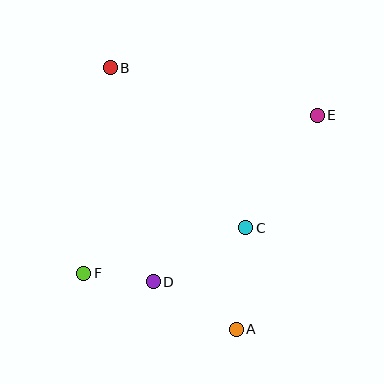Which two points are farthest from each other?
Points A and B are farthest from each other.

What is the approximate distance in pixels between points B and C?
The distance between B and C is approximately 210 pixels.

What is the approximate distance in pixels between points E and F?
The distance between E and F is approximately 282 pixels.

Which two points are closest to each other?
Points D and F are closest to each other.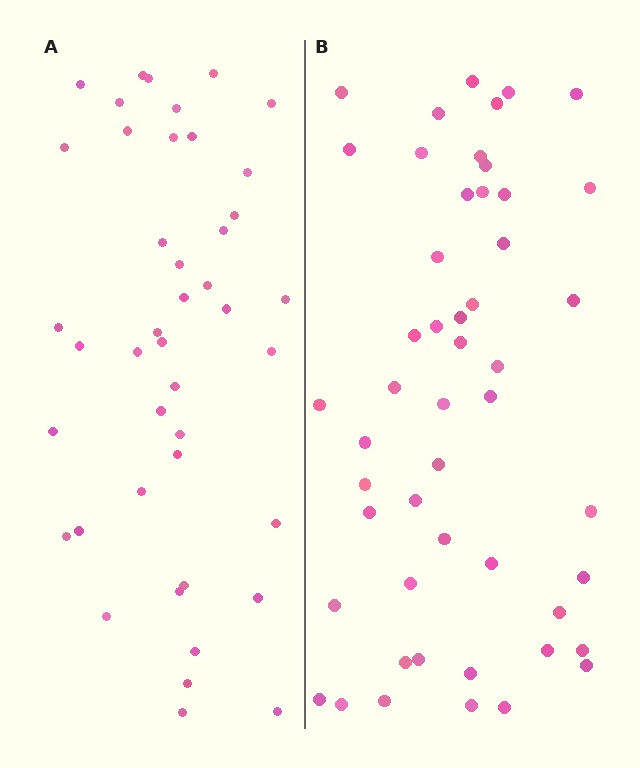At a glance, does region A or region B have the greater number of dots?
Region B (the right region) has more dots.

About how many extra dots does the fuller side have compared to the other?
Region B has roughly 8 or so more dots than region A.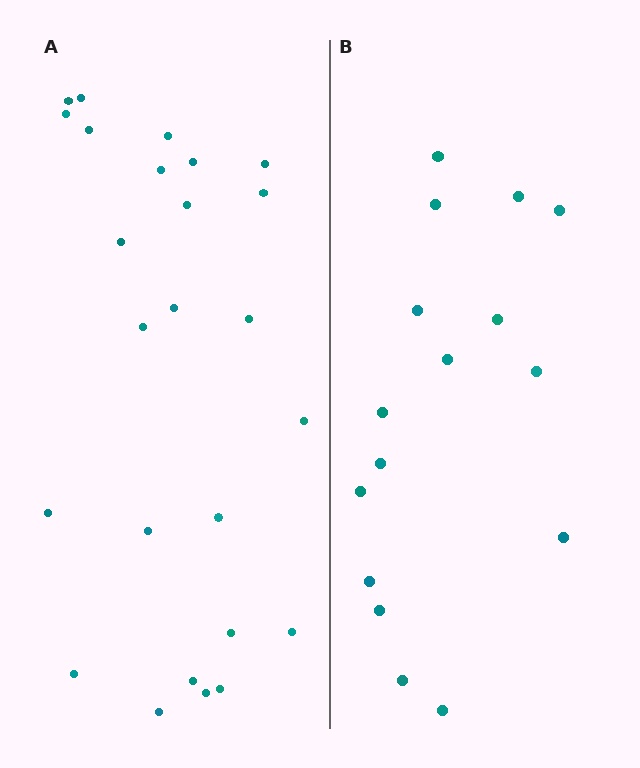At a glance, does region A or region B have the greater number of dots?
Region A (the left region) has more dots.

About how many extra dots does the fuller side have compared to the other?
Region A has roughly 8 or so more dots than region B.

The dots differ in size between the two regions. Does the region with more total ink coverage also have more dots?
No. Region B has more total ink coverage because its dots are larger, but region A actually contains more individual dots. Total area can be misleading — the number of items is what matters here.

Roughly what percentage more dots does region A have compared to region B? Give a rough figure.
About 55% more.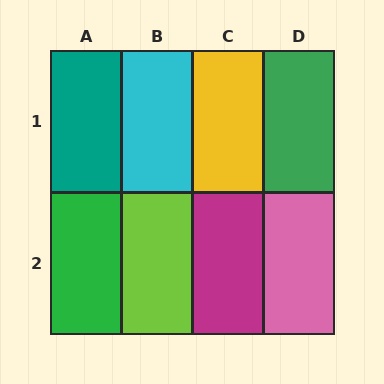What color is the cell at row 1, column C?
Yellow.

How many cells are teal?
1 cell is teal.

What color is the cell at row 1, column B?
Cyan.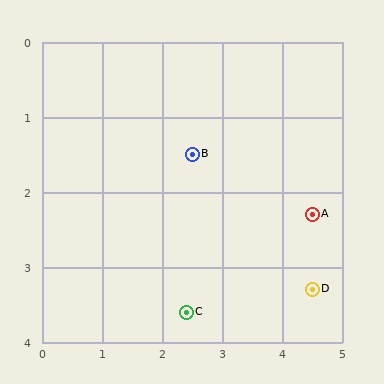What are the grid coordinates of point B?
Point B is at approximately (2.5, 1.5).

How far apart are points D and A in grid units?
Points D and A are about 1.0 grid units apart.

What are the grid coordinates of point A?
Point A is at approximately (4.5, 2.3).